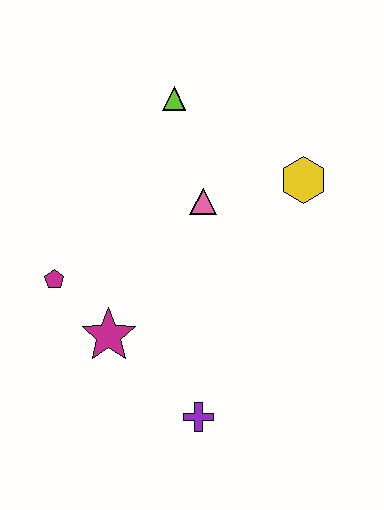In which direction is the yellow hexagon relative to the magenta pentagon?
The yellow hexagon is to the right of the magenta pentagon.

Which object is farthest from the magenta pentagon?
The yellow hexagon is farthest from the magenta pentagon.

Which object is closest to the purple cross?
The magenta star is closest to the purple cross.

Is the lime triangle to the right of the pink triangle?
No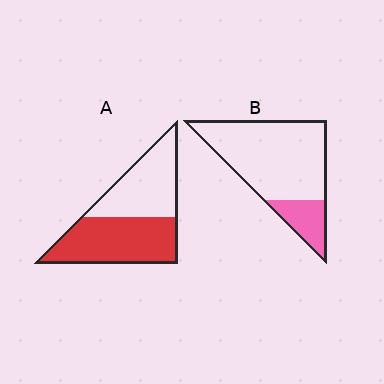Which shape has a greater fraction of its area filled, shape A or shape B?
Shape A.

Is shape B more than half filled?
No.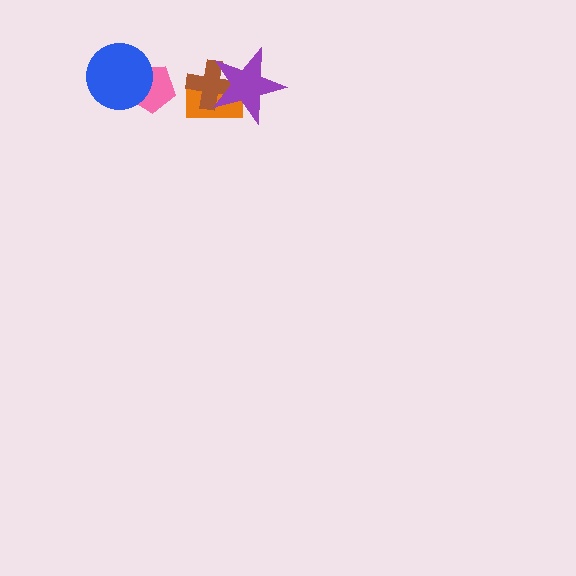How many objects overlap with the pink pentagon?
1 object overlaps with the pink pentagon.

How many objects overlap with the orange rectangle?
2 objects overlap with the orange rectangle.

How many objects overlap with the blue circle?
1 object overlaps with the blue circle.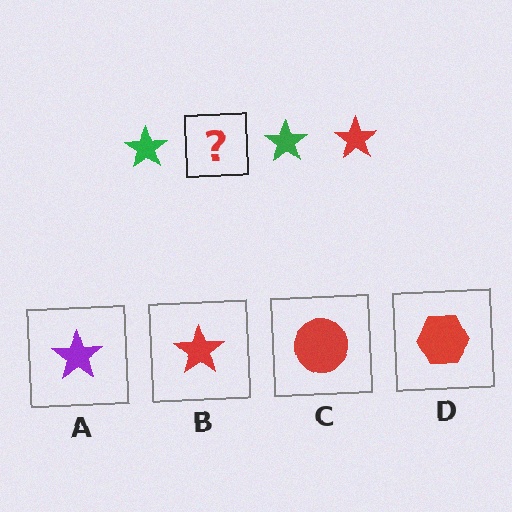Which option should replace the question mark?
Option B.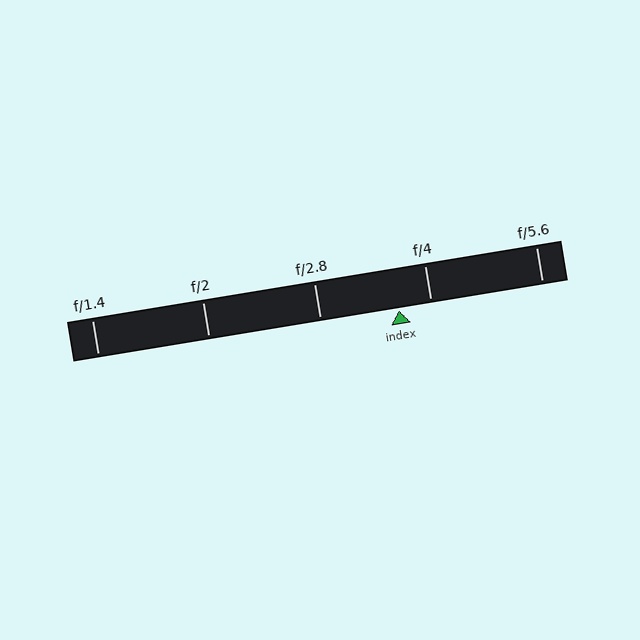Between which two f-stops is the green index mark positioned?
The index mark is between f/2.8 and f/4.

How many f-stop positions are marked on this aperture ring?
There are 5 f-stop positions marked.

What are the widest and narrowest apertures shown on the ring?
The widest aperture shown is f/1.4 and the narrowest is f/5.6.